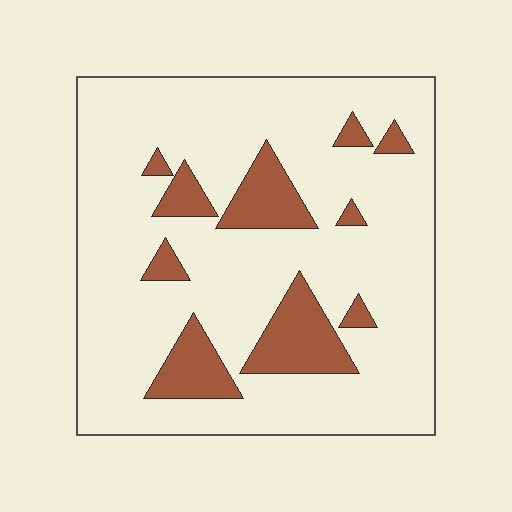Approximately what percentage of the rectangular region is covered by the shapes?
Approximately 15%.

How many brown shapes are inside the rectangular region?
10.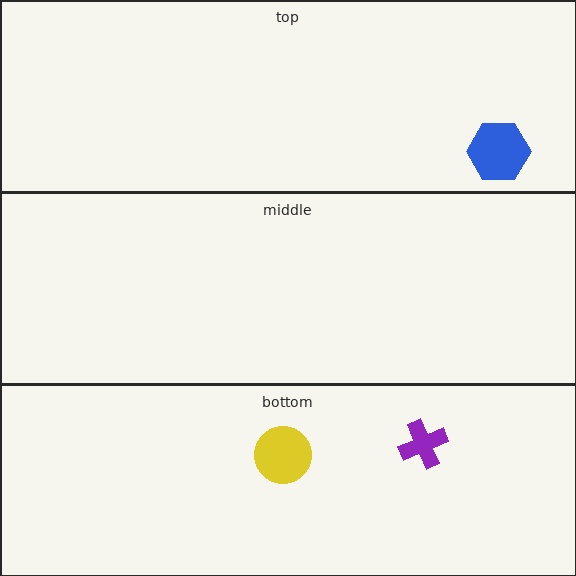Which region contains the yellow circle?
The bottom region.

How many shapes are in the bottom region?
2.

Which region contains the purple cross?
The bottom region.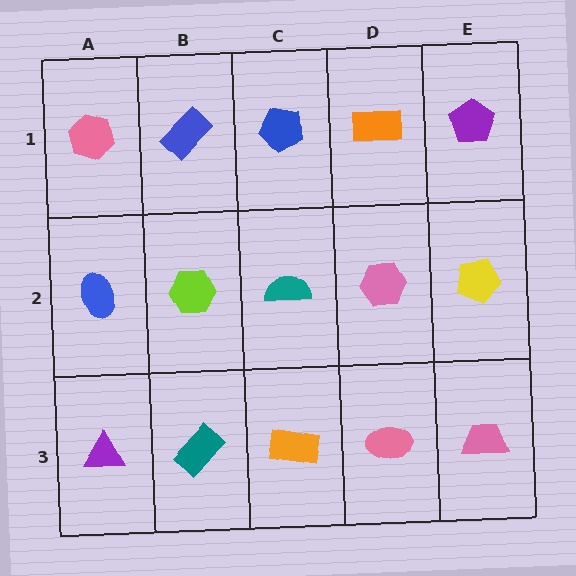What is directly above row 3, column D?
A pink hexagon.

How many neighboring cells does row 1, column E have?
2.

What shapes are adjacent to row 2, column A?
A pink hexagon (row 1, column A), a purple triangle (row 3, column A), a lime hexagon (row 2, column B).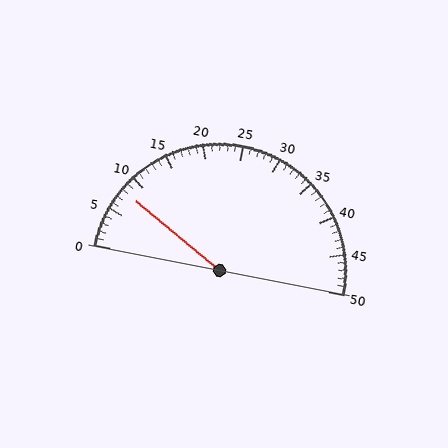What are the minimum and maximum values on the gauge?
The gauge ranges from 0 to 50.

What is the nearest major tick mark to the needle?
The nearest major tick mark is 10.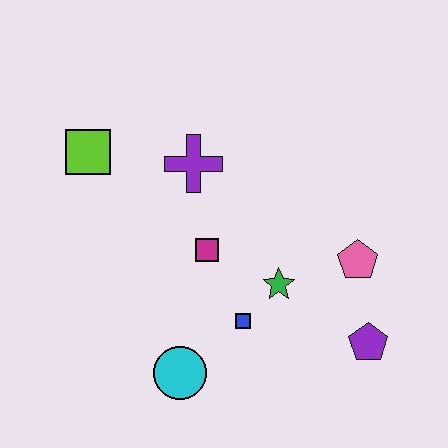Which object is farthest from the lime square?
The purple pentagon is farthest from the lime square.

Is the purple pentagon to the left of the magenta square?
No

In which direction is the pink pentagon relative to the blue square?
The pink pentagon is to the right of the blue square.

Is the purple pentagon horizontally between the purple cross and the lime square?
No